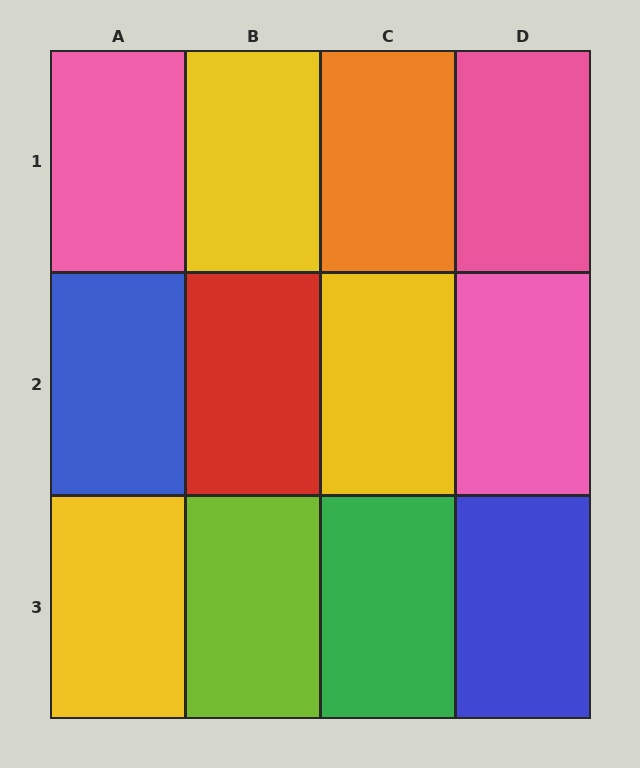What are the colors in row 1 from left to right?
Pink, yellow, orange, pink.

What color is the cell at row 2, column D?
Pink.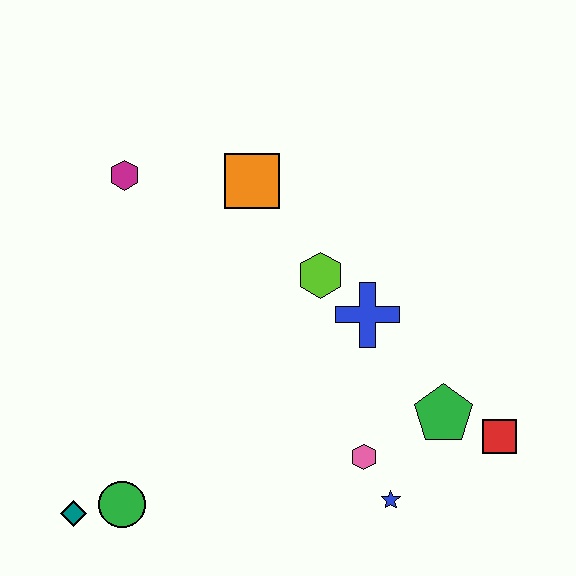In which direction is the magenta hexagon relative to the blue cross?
The magenta hexagon is to the left of the blue cross.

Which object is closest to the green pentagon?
The red square is closest to the green pentagon.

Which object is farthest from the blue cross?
The teal diamond is farthest from the blue cross.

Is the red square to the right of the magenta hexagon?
Yes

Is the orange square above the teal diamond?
Yes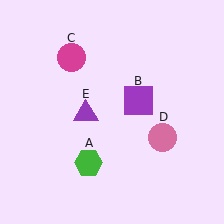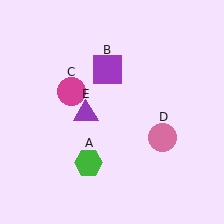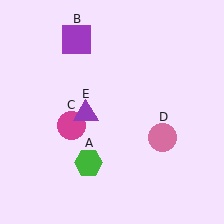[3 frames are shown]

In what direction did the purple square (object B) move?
The purple square (object B) moved up and to the left.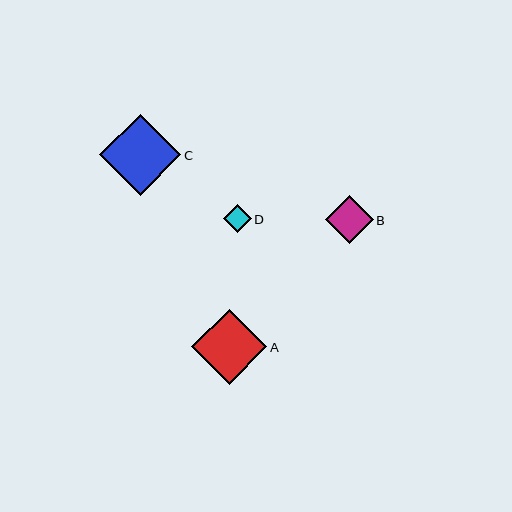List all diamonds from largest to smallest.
From largest to smallest: C, A, B, D.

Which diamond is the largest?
Diamond C is the largest with a size of approximately 81 pixels.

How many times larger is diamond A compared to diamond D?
Diamond A is approximately 2.7 times the size of diamond D.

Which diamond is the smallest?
Diamond D is the smallest with a size of approximately 28 pixels.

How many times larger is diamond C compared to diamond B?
Diamond C is approximately 1.7 times the size of diamond B.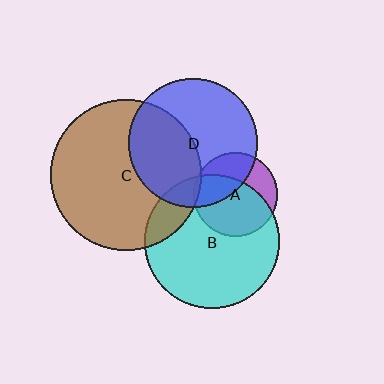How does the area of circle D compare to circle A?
Approximately 2.4 times.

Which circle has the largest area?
Circle C (brown).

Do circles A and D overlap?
Yes.